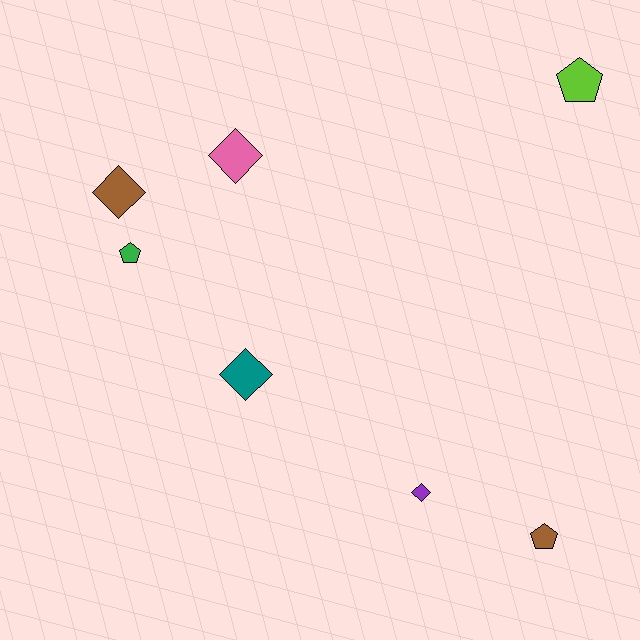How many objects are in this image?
There are 7 objects.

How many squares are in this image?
There are no squares.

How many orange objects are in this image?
There are no orange objects.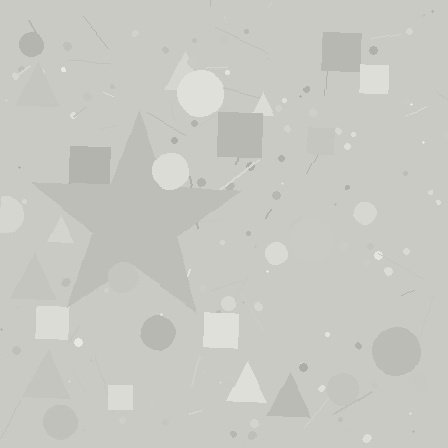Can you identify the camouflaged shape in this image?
The camouflaged shape is a star.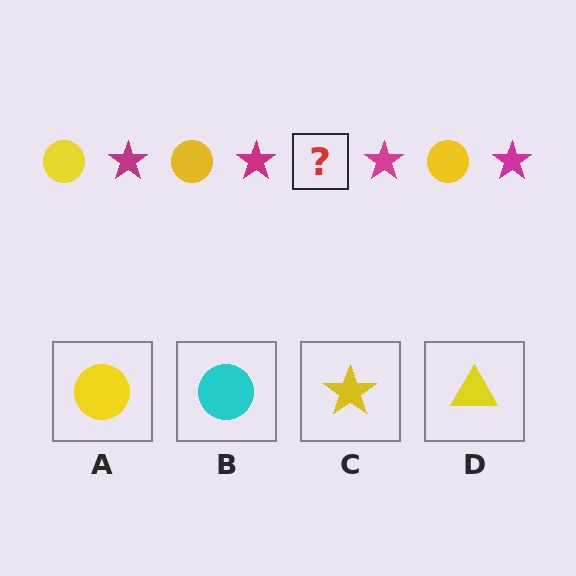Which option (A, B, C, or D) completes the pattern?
A.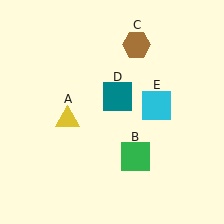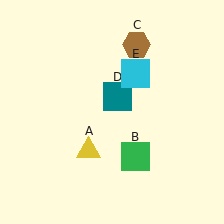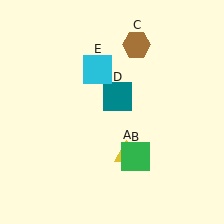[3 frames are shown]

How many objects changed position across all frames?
2 objects changed position: yellow triangle (object A), cyan square (object E).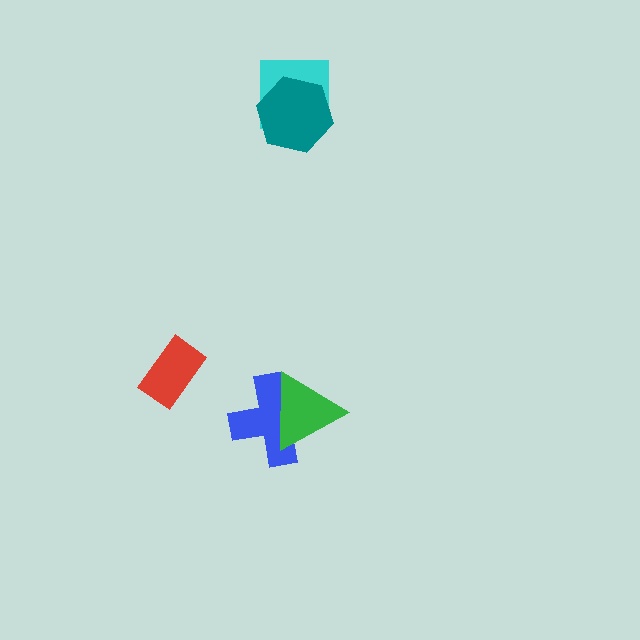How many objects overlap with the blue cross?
1 object overlaps with the blue cross.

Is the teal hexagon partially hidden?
No, no other shape covers it.